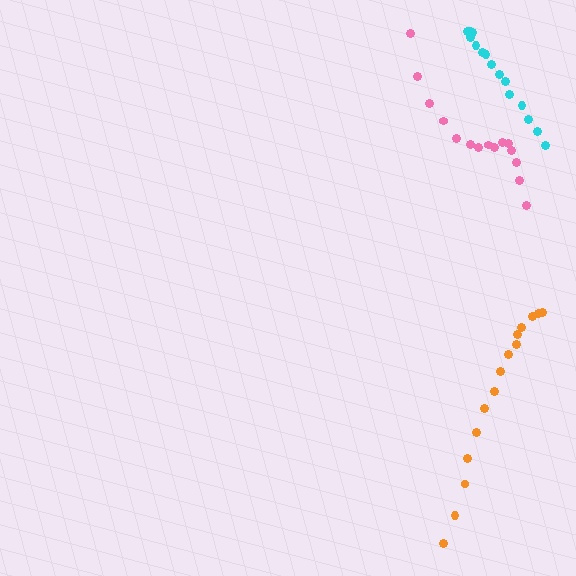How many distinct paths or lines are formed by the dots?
There are 3 distinct paths.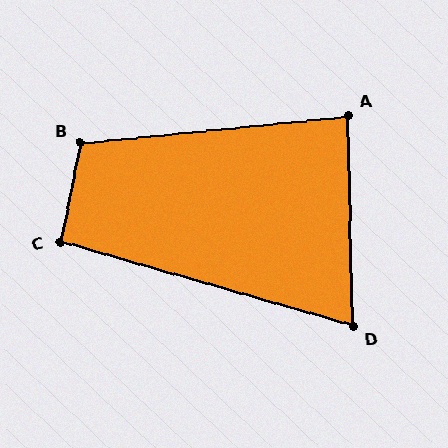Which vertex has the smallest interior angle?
D, at approximately 73 degrees.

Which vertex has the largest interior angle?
B, at approximately 107 degrees.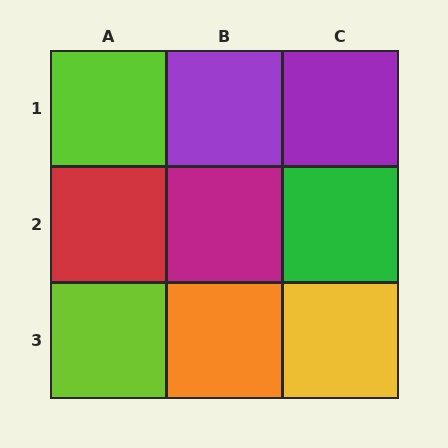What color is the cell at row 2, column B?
Magenta.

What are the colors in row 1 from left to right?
Lime, purple, purple.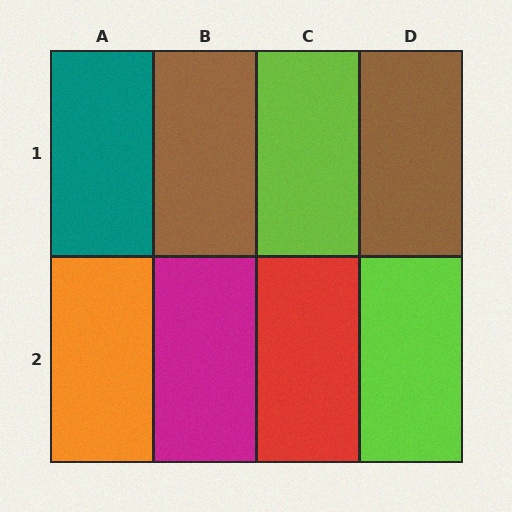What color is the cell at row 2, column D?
Lime.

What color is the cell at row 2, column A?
Orange.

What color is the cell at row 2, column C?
Red.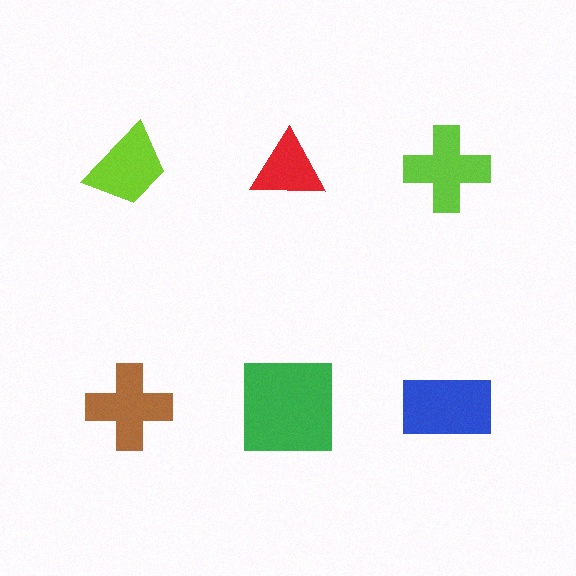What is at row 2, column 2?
A green square.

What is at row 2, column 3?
A blue rectangle.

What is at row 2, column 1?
A brown cross.